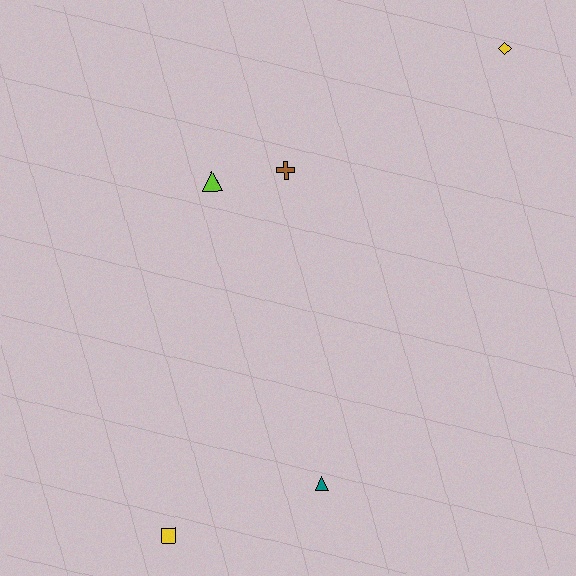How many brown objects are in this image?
There is 1 brown object.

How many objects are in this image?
There are 5 objects.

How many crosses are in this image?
There is 1 cross.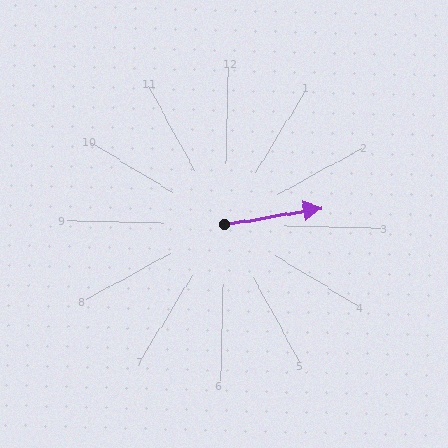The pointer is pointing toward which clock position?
Roughly 3 o'clock.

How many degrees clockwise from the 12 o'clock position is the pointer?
Approximately 79 degrees.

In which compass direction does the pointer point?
East.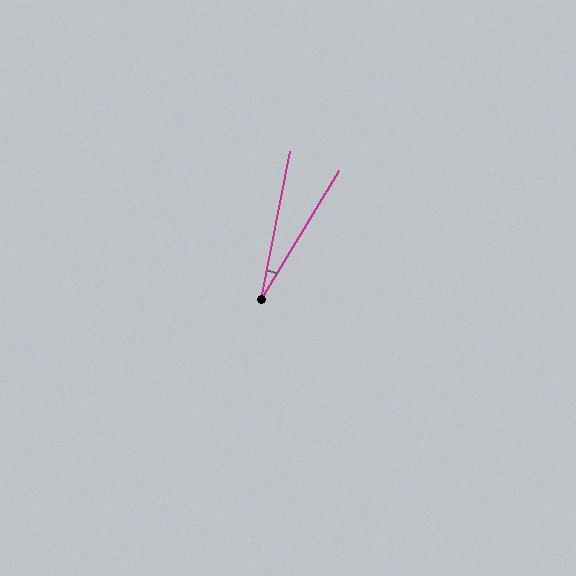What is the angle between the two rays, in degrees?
Approximately 20 degrees.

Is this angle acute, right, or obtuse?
It is acute.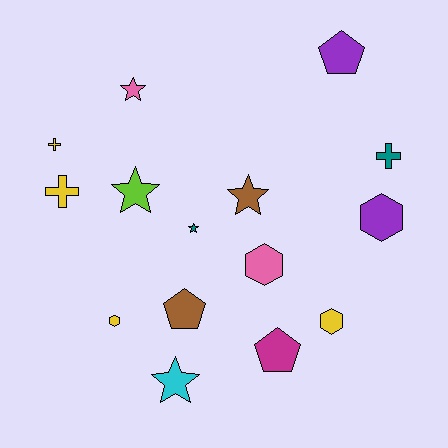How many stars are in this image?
There are 5 stars.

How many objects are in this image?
There are 15 objects.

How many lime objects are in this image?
There is 1 lime object.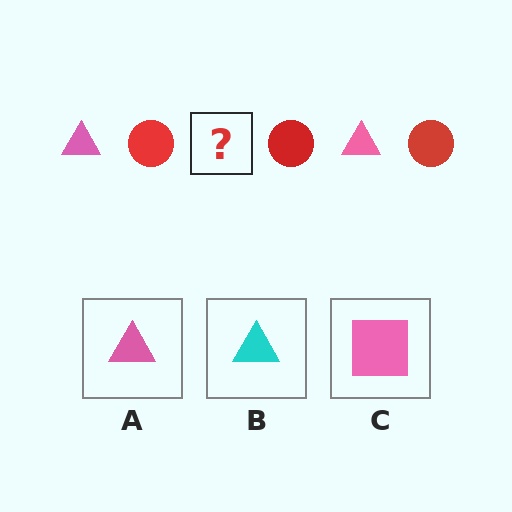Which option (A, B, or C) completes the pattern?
A.